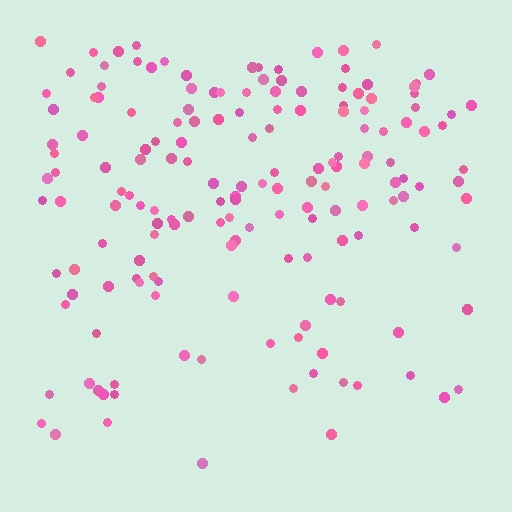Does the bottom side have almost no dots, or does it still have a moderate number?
Still a moderate number, just noticeably fewer than the top.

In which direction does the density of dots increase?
From bottom to top, with the top side densest.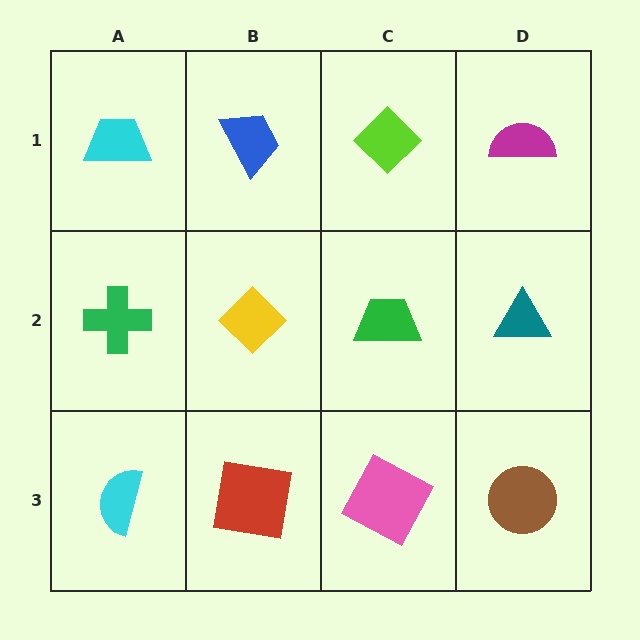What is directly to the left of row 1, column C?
A blue trapezoid.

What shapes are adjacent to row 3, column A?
A green cross (row 2, column A), a red square (row 3, column B).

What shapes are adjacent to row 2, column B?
A blue trapezoid (row 1, column B), a red square (row 3, column B), a green cross (row 2, column A), a green trapezoid (row 2, column C).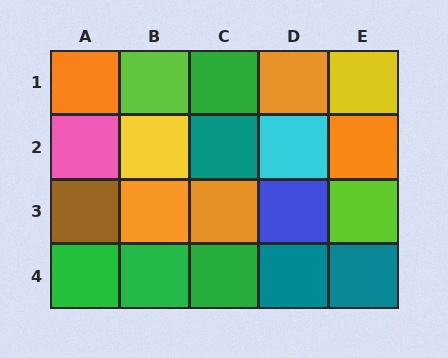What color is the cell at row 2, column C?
Teal.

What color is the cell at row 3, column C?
Orange.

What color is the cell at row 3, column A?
Brown.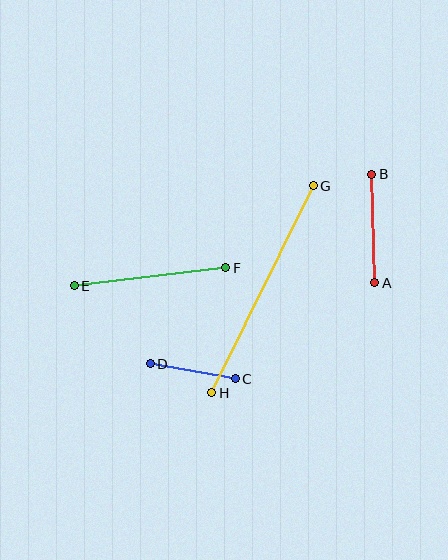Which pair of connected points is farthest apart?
Points G and H are farthest apart.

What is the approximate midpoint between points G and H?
The midpoint is at approximately (262, 289) pixels.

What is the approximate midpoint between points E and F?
The midpoint is at approximately (150, 277) pixels.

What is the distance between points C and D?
The distance is approximately 86 pixels.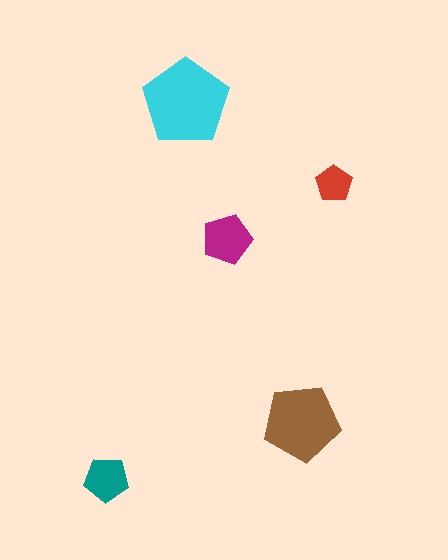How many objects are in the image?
There are 5 objects in the image.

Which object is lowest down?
The teal pentagon is bottommost.